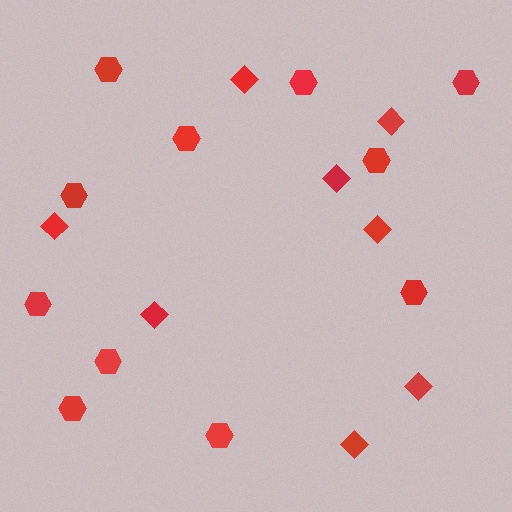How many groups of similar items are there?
There are 2 groups: one group of hexagons (11) and one group of diamonds (8).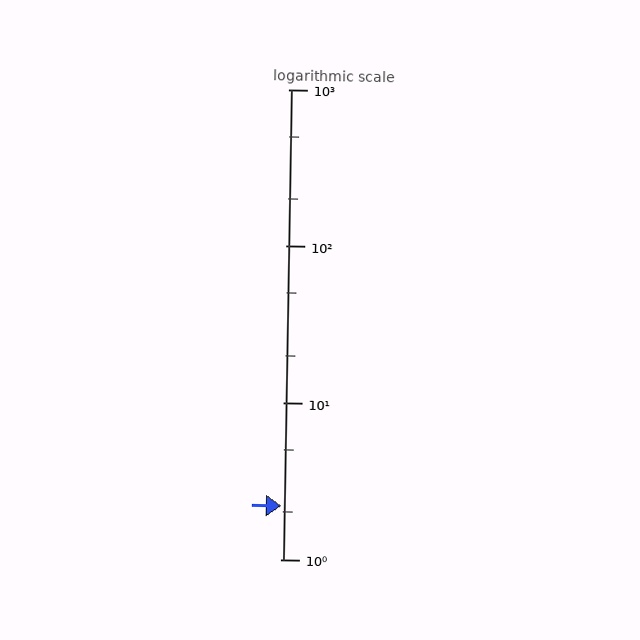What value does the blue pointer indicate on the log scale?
The pointer indicates approximately 2.2.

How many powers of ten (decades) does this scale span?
The scale spans 3 decades, from 1 to 1000.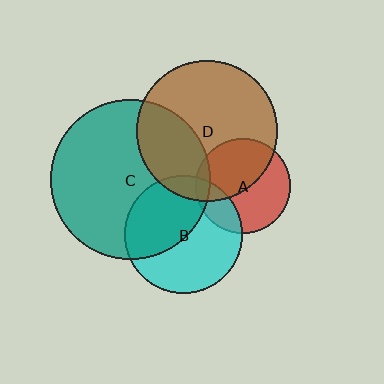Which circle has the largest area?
Circle C (teal).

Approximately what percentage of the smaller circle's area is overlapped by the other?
Approximately 50%.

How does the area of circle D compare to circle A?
Approximately 2.2 times.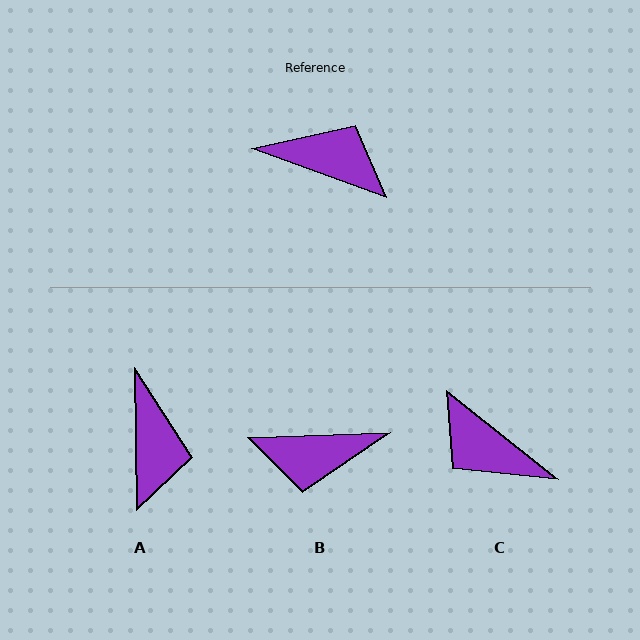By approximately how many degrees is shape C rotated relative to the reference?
Approximately 161 degrees counter-clockwise.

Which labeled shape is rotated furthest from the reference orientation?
C, about 161 degrees away.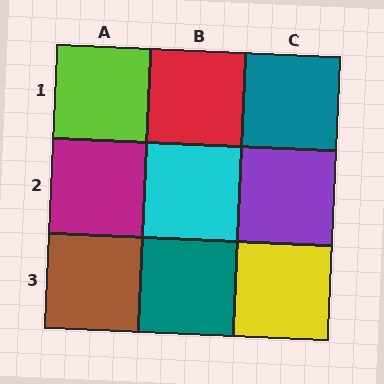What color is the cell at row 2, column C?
Purple.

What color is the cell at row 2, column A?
Magenta.